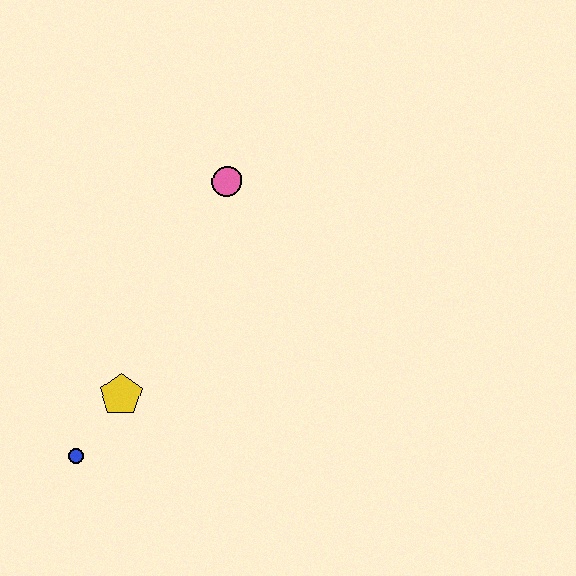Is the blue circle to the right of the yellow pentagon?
No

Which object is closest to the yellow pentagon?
The blue circle is closest to the yellow pentagon.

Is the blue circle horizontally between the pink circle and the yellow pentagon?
No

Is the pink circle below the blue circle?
No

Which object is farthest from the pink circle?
The blue circle is farthest from the pink circle.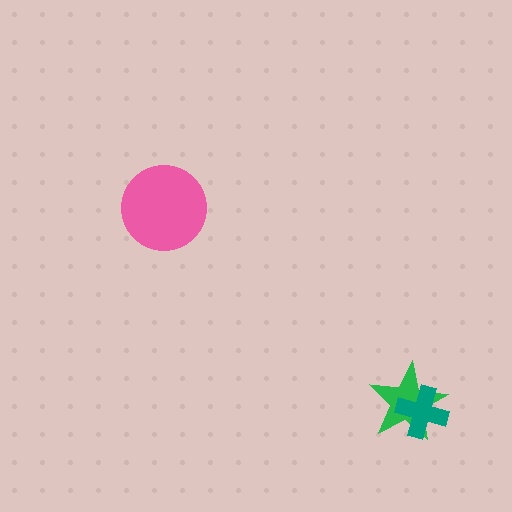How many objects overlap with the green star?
1 object overlaps with the green star.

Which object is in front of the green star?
The teal cross is in front of the green star.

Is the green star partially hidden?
Yes, it is partially covered by another shape.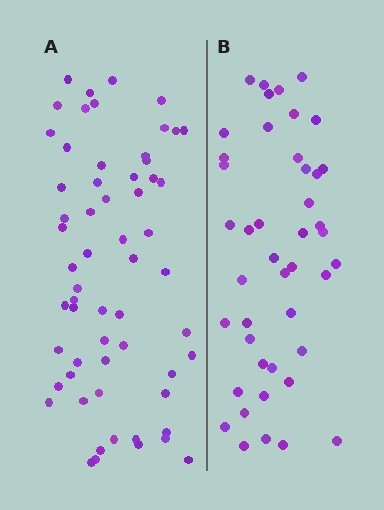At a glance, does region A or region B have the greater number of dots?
Region A (the left region) has more dots.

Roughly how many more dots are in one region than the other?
Region A has approximately 15 more dots than region B.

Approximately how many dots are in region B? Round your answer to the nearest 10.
About 40 dots. (The exact count is 44, which rounds to 40.)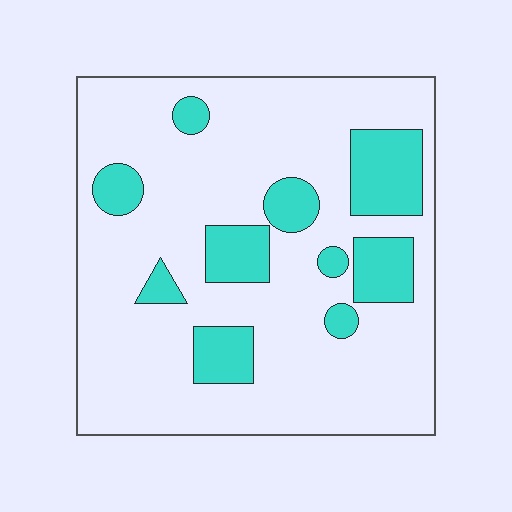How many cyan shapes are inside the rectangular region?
10.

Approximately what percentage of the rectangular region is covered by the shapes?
Approximately 20%.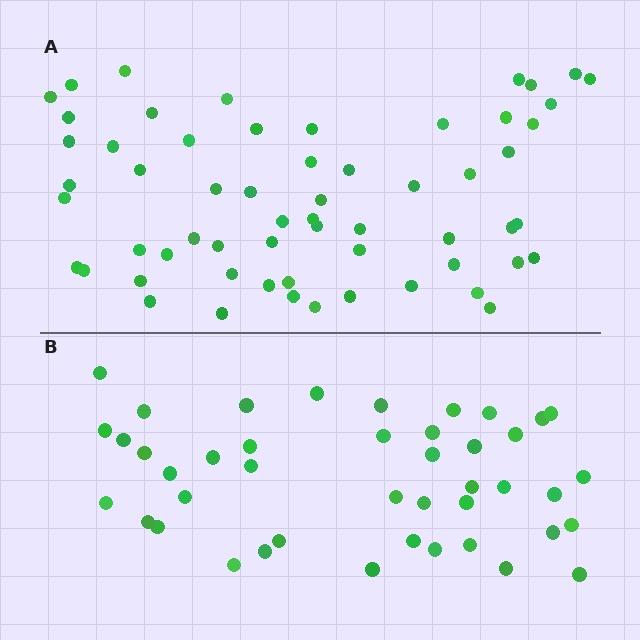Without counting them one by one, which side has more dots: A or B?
Region A (the top region) has more dots.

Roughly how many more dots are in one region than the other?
Region A has approximately 15 more dots than region B.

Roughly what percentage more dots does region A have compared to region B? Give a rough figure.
About 40% more.